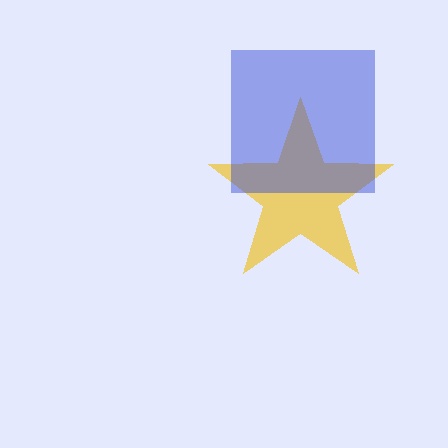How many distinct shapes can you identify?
There are 2 distinct shapes: a yellow star, a blue square.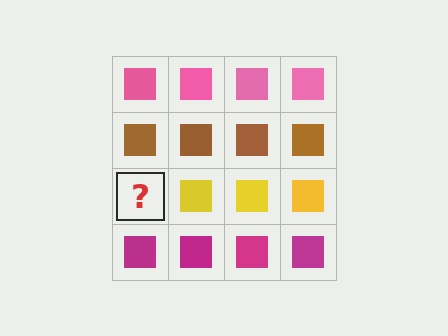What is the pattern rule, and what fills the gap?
The rule is that each row has a consistent color. The gap should be filled with a yellow square.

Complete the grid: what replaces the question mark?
The question mark should be replaced with a yellow square.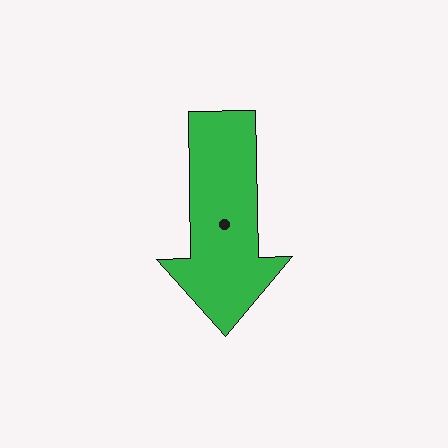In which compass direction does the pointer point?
South.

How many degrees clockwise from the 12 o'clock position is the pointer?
Approximately 179 degrees.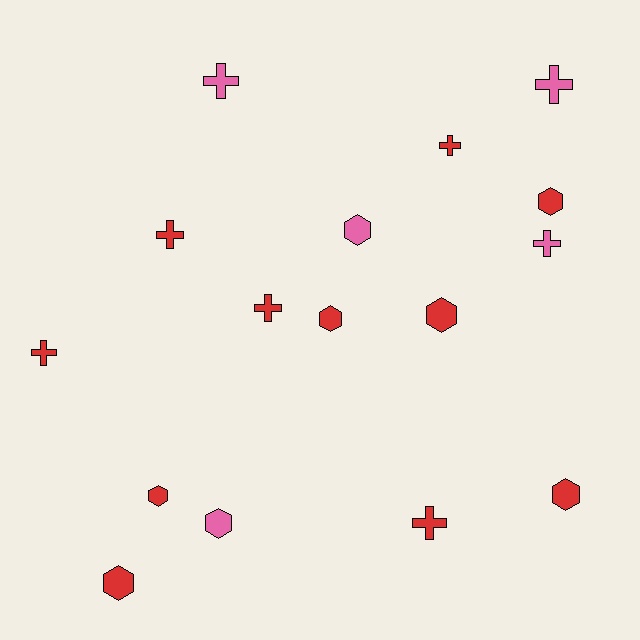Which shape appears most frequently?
Cross, with 8 objects.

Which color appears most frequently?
Red, with 11 objects.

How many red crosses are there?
There are 5 red crosses.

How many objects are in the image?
There are 16 objects.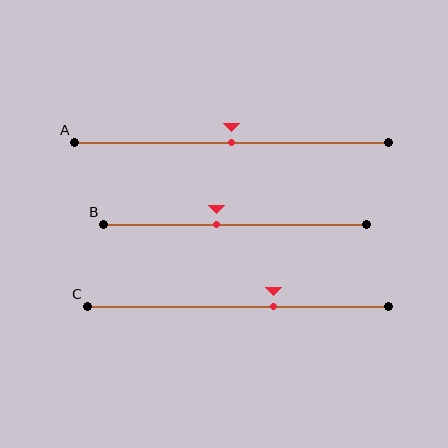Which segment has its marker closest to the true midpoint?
Segment A has its marker closest to the true midpoint.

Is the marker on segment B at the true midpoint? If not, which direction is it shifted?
No, the marker on segment B is shifted to the left by about 7% of the segment length.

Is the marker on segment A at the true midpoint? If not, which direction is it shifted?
Yes, the marker on segment A is at the true midpoint.